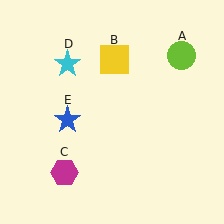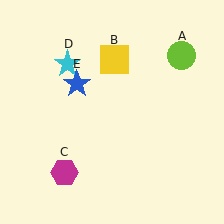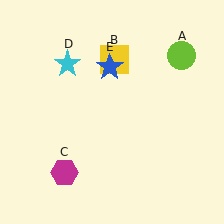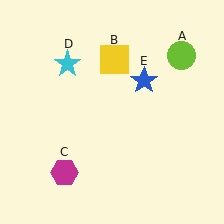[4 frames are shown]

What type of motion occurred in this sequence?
The blue star (object E) rotated clockwise around the center of the scene.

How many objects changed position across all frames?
1 object changed position: blue star (object E).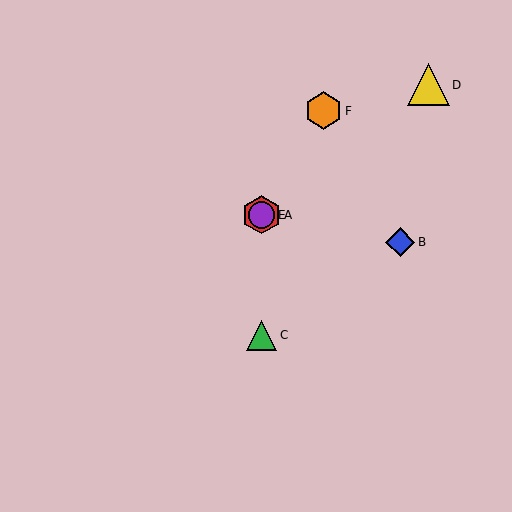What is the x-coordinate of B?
Object B is at x≈400.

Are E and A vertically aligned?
Yes, both are at x≈262.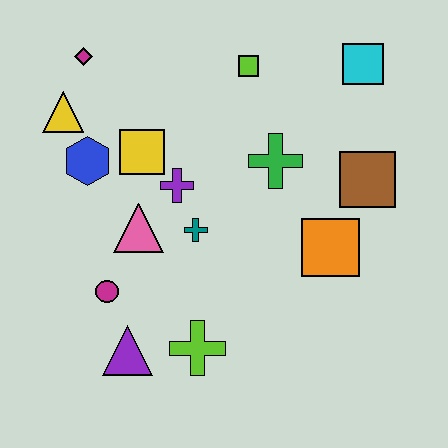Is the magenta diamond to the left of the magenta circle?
Yes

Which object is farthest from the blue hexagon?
The cyan square is farthest from the blue hexagon.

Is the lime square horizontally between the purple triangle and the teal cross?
No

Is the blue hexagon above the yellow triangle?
No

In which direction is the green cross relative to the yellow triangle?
The green cross is to the right of the yellow triangle.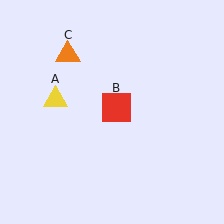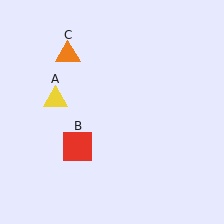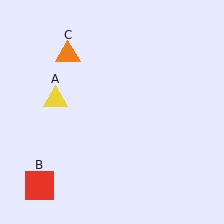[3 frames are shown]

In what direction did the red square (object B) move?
The red square (object B) moved down and to the left.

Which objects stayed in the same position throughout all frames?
Yellow triangle (object A) and orange triangle (object C) remained stationary.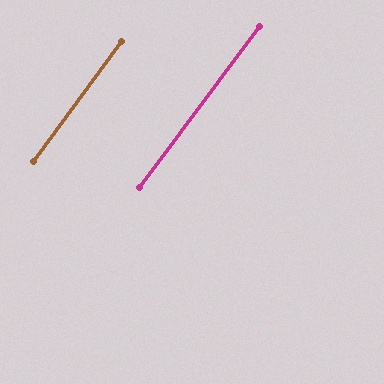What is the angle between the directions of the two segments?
Approximately 0 degrees.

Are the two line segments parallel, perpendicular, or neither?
Parallel — their directions differ by only 0.3°.